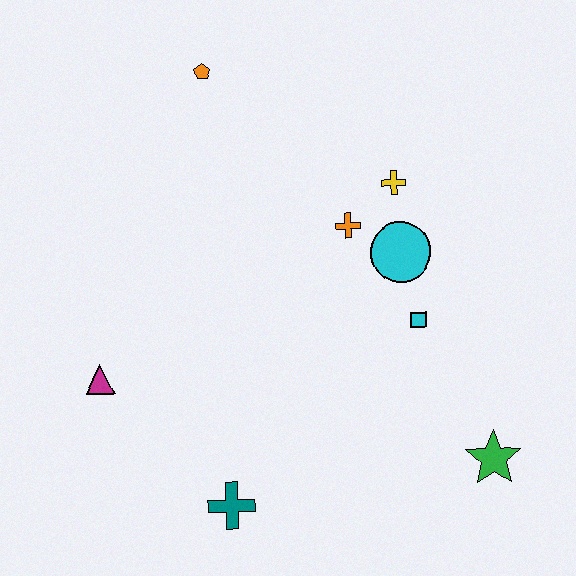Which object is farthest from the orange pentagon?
The green star is farthest from the orange pentagon.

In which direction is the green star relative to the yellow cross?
The green star is below the yellow cross.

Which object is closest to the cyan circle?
The orange cross is closest to the cyan circle.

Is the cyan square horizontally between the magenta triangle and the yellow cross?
No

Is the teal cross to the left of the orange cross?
Yes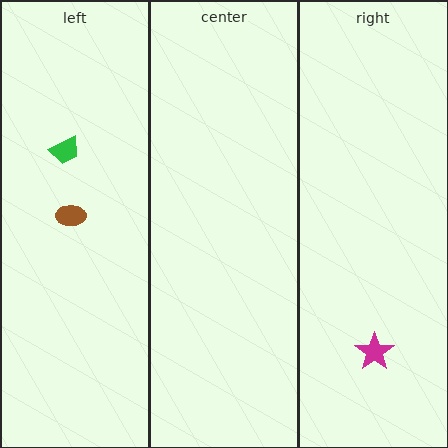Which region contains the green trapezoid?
The left region.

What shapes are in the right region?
The magenta star.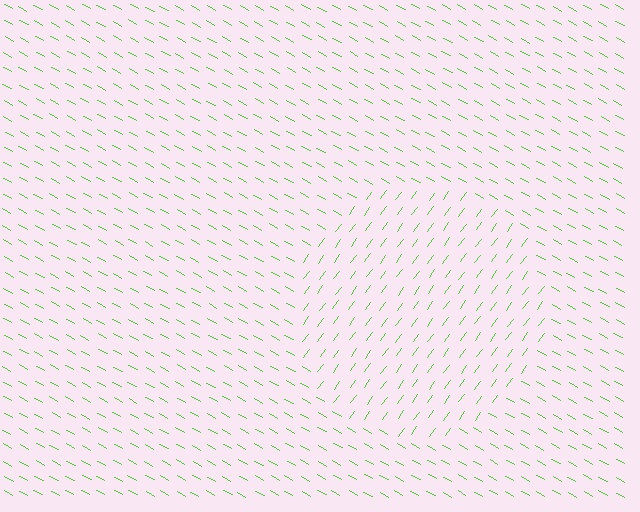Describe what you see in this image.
The image is filled with small lime line segments. A circle region in the image has lines oriented differently from the surrounding lines, creating a visible texture boundary.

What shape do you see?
I see a circle.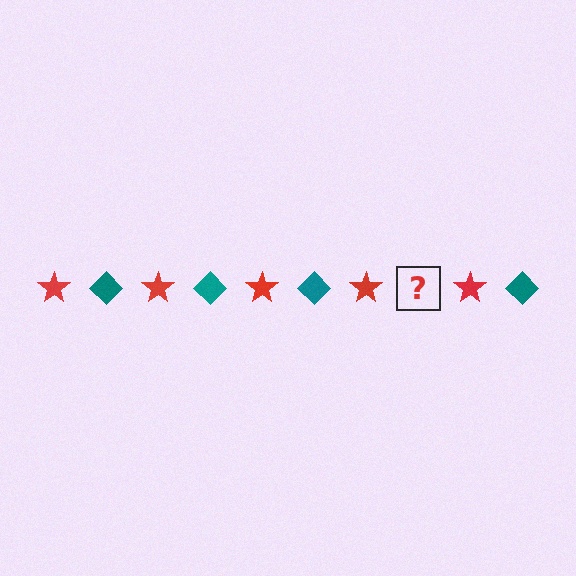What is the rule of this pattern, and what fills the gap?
The rule is that the pattern alternates between red star and teal diamond. The gap should be filled with a teal diamond.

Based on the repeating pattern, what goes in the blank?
The blank should be a teal diamond.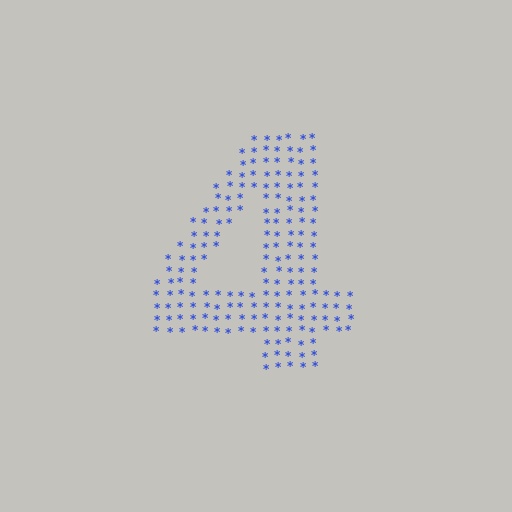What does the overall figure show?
The overall figure shows the digit 4.